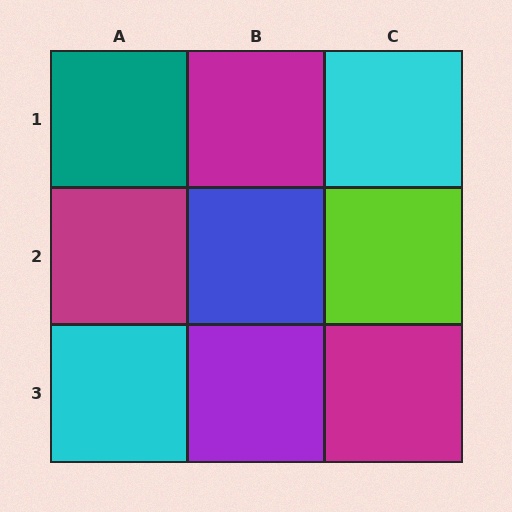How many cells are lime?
1 cell is lime.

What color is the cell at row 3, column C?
Magenta.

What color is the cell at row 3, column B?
Purple.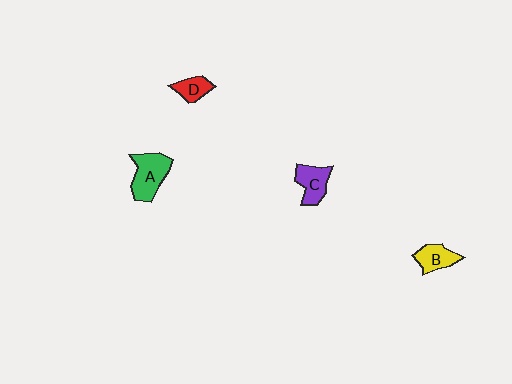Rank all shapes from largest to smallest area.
From largest to smallest: A (green), C (purple), B (yellow), D (red).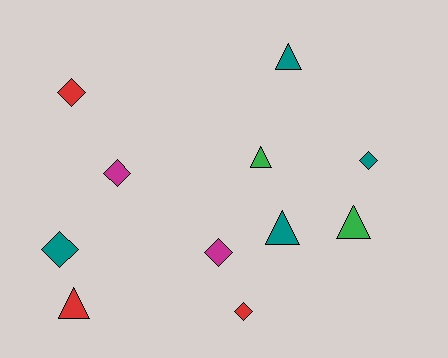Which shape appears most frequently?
Diamond, with 6 objects.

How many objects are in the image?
There are 11 objects.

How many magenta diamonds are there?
There are 2 magenta diamonds.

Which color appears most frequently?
Teal, with 4 objects.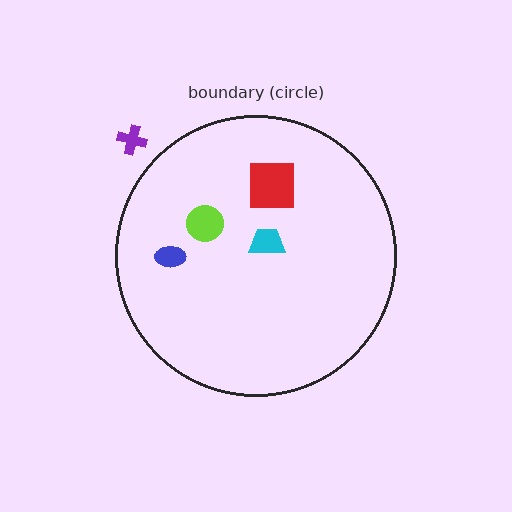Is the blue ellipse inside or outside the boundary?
Inside.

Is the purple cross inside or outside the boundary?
Outside.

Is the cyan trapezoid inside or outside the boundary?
Inside.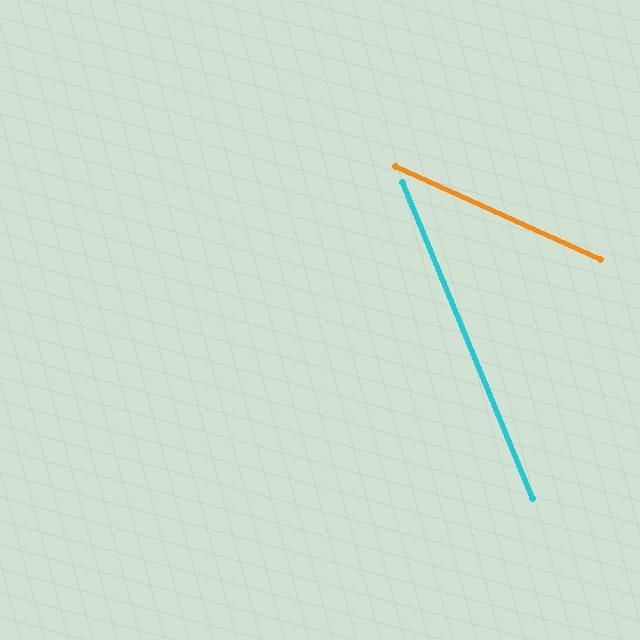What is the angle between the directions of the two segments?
Approximately 43 degrees.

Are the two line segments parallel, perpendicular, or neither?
Neither parallel nor perpendicular — they differ by about 43°.